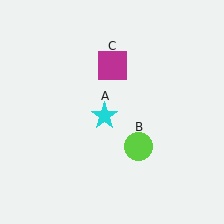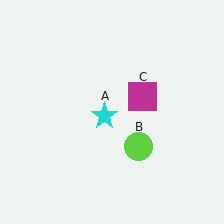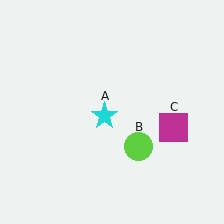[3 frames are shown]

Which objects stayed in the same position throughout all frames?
Cyan star (object A) and lime circle (object B) remained stationary.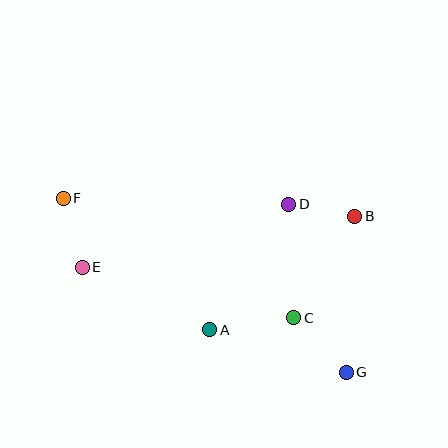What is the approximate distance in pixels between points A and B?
The distance between A and B is approximately 184 pixels.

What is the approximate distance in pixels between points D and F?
The distance between D and F is approximately 226 pixels.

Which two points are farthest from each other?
Points F and G are farthest from each other.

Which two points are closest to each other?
Points B and D are closest to each other.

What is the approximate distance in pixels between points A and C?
The distance between A and C is approximately 85 pixels.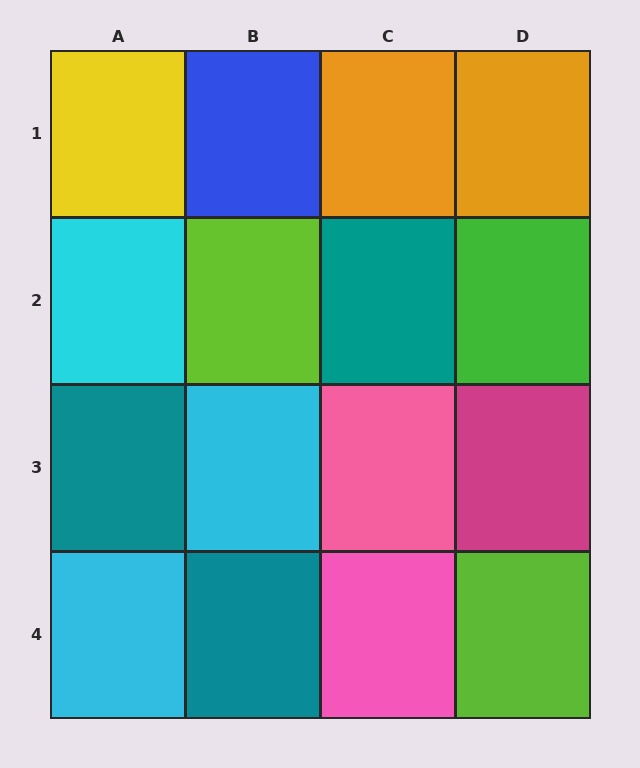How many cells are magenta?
1 cell is magenta.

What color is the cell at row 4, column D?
Lime.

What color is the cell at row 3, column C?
Pink.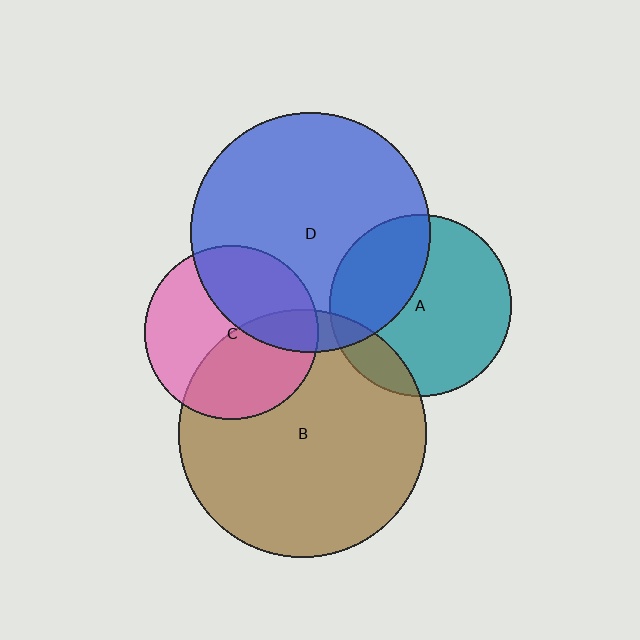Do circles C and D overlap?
Yes.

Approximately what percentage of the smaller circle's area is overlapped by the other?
Approximately 35%.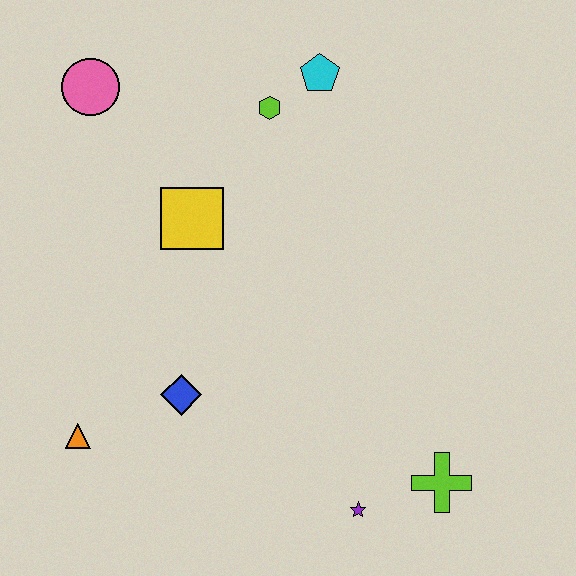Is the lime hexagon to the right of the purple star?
No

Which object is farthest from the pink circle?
The lime cross is farthest from the pink circle.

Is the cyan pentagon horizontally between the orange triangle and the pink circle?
No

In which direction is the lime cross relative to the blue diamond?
The lime cross is to the right of the blue diamond.